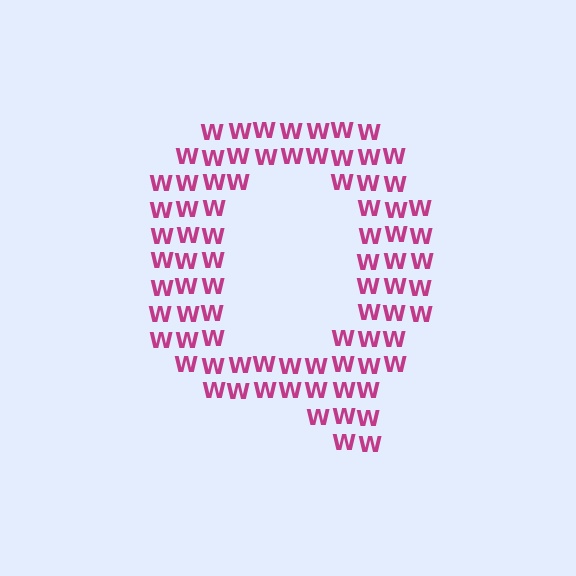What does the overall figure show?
The overall figure shows the letter Q.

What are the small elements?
The small elements are letter W's.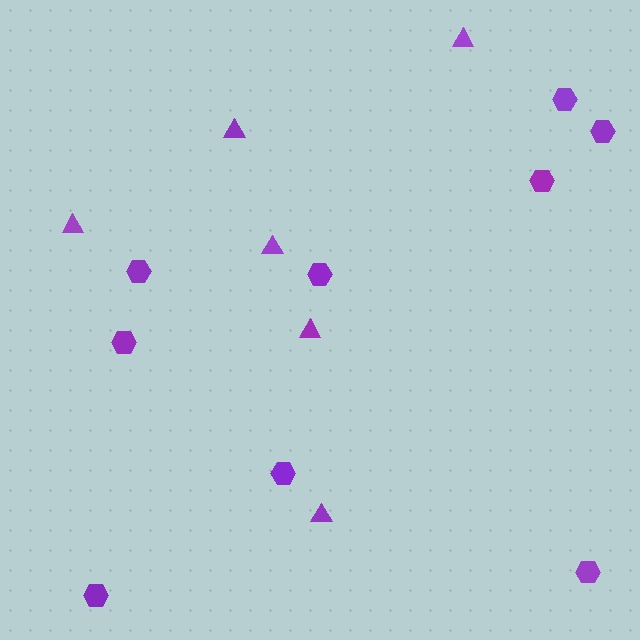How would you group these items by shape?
There are 2 groups: one group of hexagons (9) and one group of triangles (6).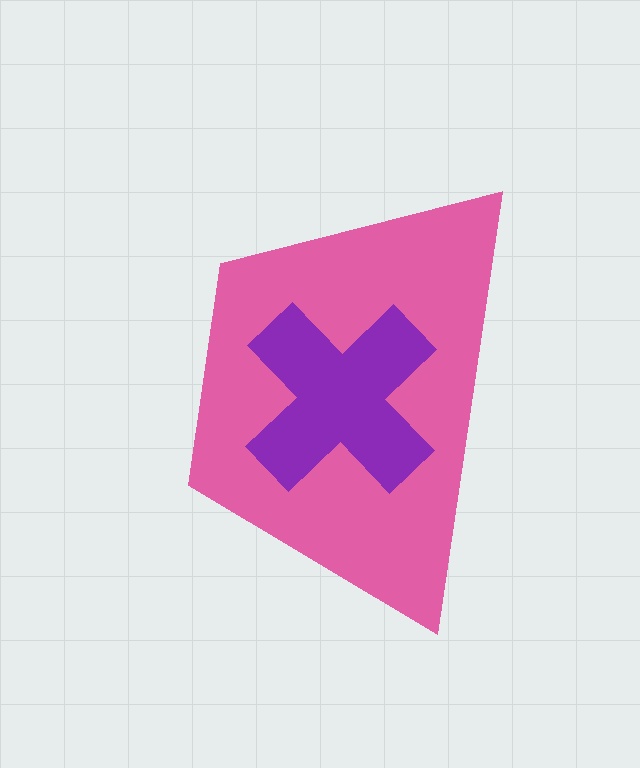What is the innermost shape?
The purple cross.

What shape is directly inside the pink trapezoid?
The purple cross.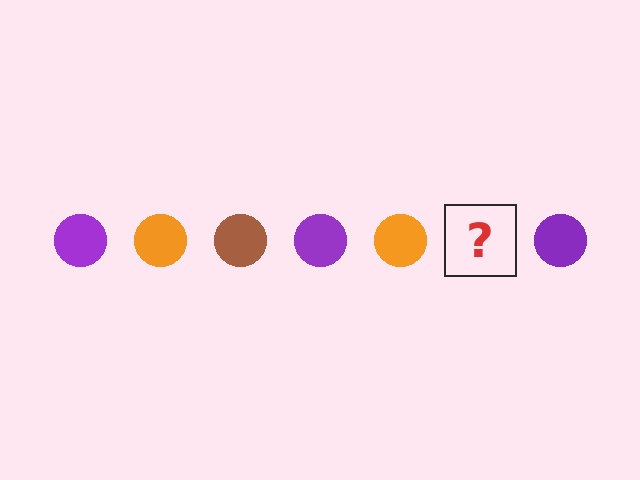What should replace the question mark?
The question mark should be replaced with a brown circle.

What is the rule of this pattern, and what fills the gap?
The rule is that the pattern cycles through purple, orange, brown circles. The gap should be filled with a brown circle.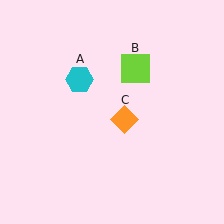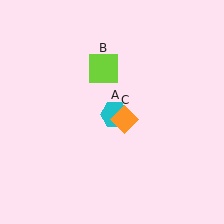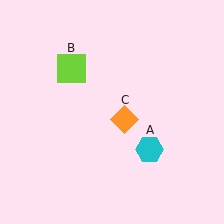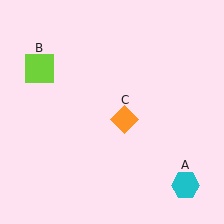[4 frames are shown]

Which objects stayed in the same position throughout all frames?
Orange diamond (object C) remained stationary.